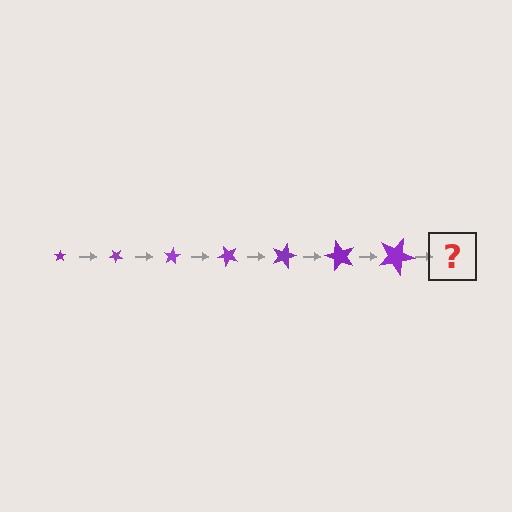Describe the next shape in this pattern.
It should be a star, larger than the previous one and rotated 280 degrees from the start.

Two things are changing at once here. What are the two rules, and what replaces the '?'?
The two rules are that the star grows larger each step and it rotates 40 degrees each step. The '?' should be a star, larger than the previous one and rotated 280 degrees from the start.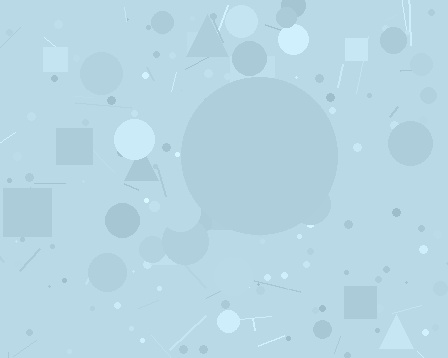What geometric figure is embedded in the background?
A circle is embedded in the background.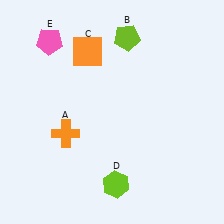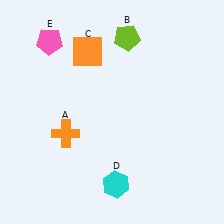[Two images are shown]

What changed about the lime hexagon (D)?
In Image 1, D is lime. In Image 2, it changed to cyan.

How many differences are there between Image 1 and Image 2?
There is 1 difference between the two images.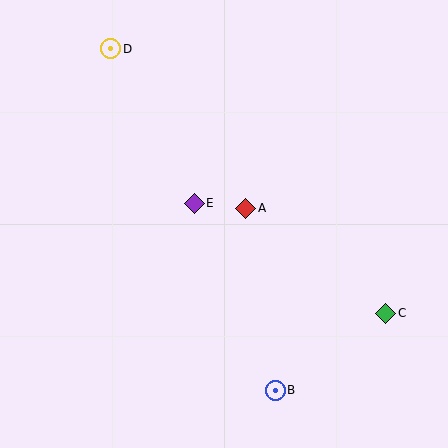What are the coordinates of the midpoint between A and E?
The midpoint between A and E is at (220, 206).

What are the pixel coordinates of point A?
Point A is at (246, 208).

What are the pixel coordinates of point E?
Point E is at (194, 203).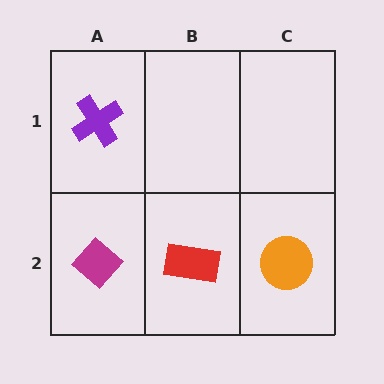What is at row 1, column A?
A purple cross.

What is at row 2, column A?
A magenta diamond.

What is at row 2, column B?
A red rectangle.